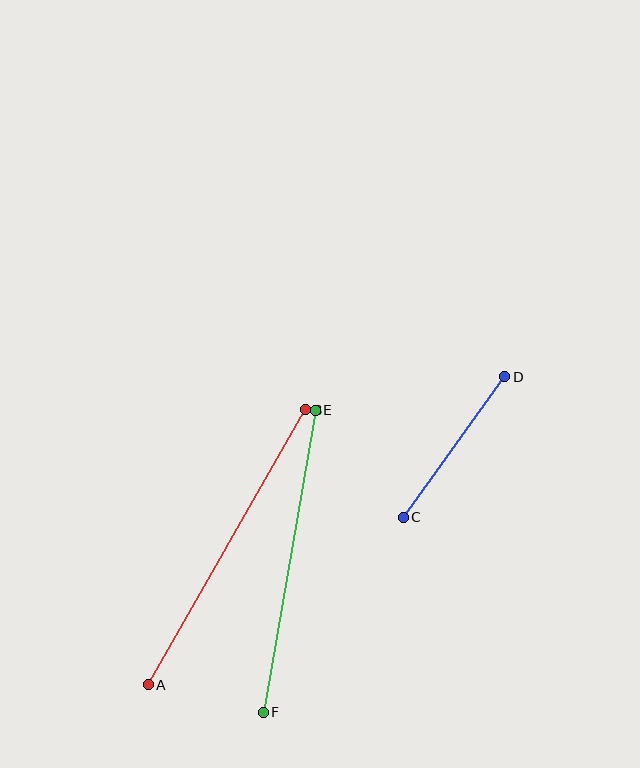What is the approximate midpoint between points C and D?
The midpoint is at approximately (454, 447) pixels.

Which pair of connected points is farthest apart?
Points A and B are farthest apart.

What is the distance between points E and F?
The distance is approximately 306 pixels.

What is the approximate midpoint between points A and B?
The midpoint is at approximately (227, 547) pixels.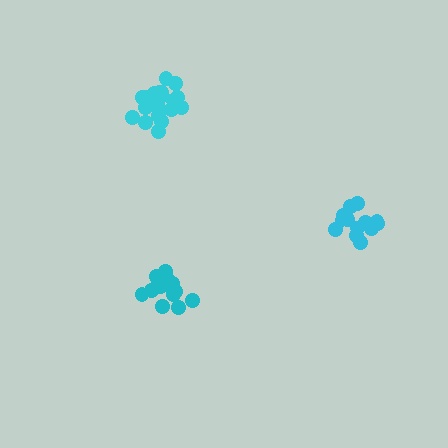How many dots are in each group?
Group 1: 20 dots, Group 2: 18 dots, Group 3: 14 dots (52 total).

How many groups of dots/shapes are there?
There are 3 groups.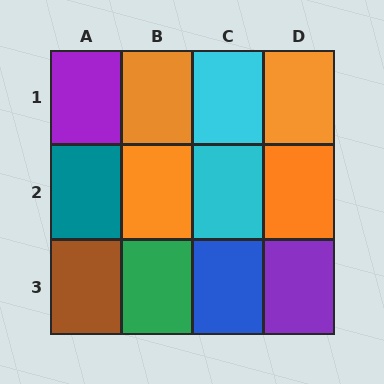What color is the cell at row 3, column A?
Brown.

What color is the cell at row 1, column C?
Cyan.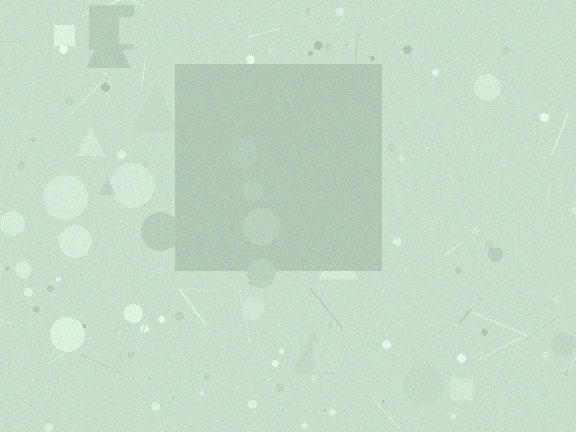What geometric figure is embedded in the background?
A square is embedded in the background.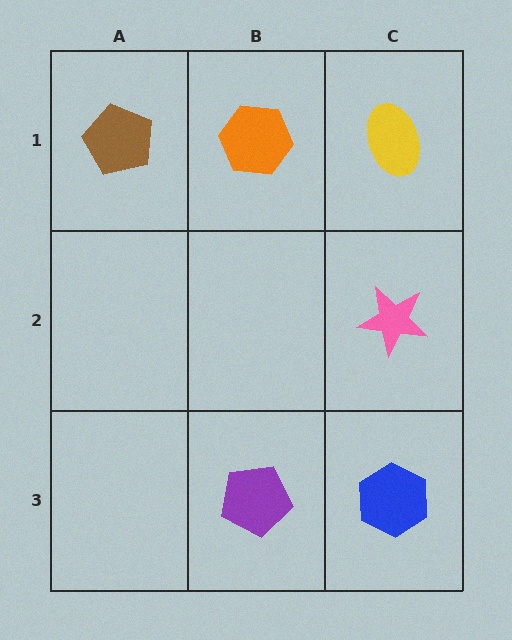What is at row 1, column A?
A brown pentagon.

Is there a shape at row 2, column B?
No, that cell is empty.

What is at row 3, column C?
A blue hexagon.